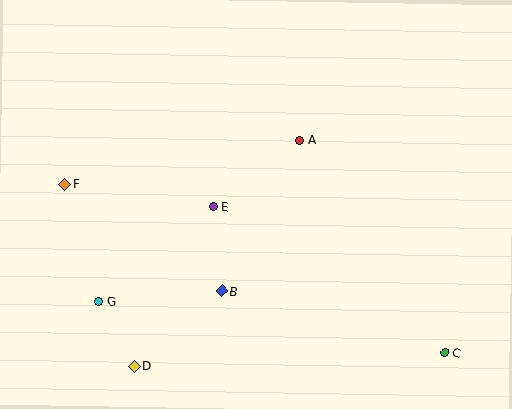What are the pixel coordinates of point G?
Point G is at (99, 301).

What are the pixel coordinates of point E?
Point E is at (213, 207).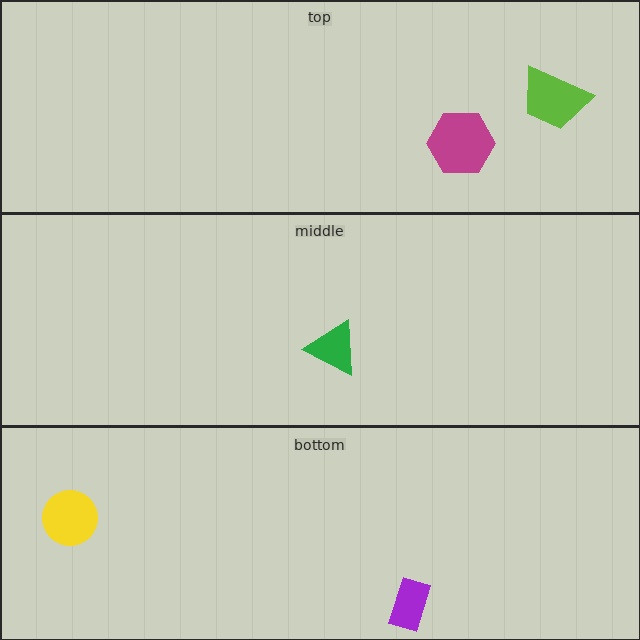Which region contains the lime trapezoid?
The top region.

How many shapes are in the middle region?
1.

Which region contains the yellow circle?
The bottom region.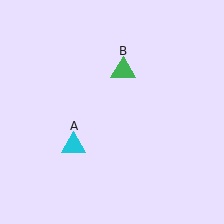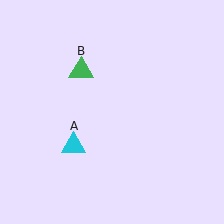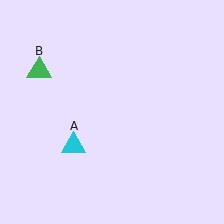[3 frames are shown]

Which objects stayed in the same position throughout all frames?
Cyan triangle (object A) remained stationary.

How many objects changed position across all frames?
1 object changed position: green triangle (object B).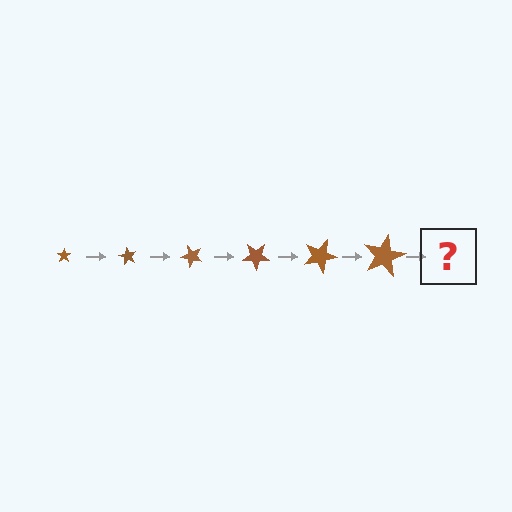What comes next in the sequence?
The next element should be a star, larger than the previous one and rotated 360 degrees from the start.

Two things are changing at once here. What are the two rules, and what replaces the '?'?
The two rules are that the star grows larger each step and it rotates 60 degrees each step. The '?' should be a star, larger than the previous one and rotated 360 degrees from the start.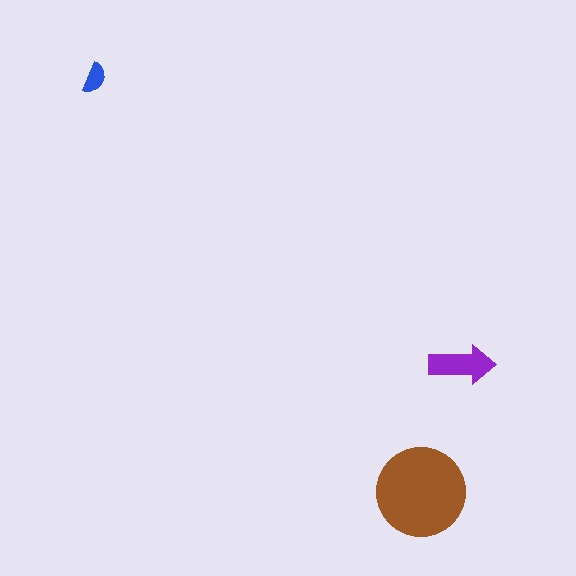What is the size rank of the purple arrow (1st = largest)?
2nd.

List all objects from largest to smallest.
The brown circle, the purple arrow, the blue semicircle.